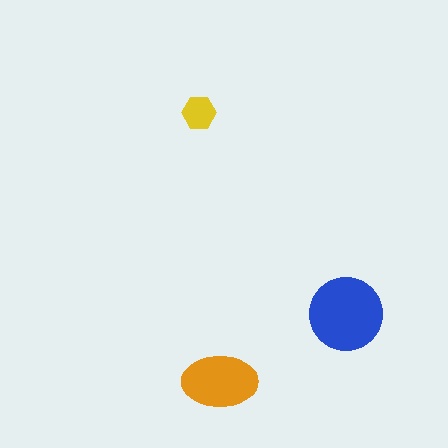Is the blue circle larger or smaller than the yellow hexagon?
Larger.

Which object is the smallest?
The yellow hexagon.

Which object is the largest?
The blue circle.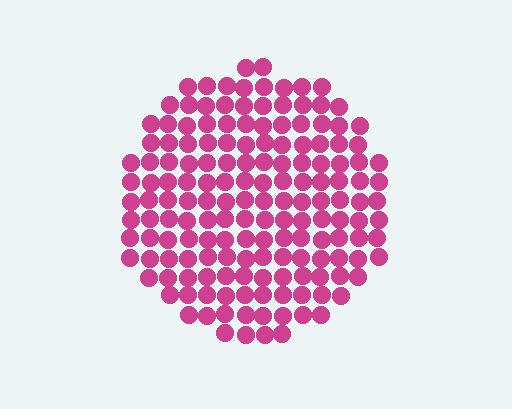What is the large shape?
The large shape is a circle.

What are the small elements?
The small elements are circles.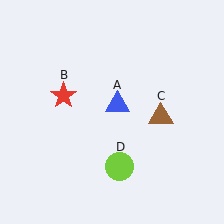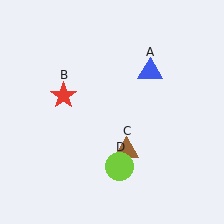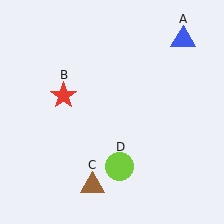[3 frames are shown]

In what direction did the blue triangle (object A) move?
The blue triangle (object A) moved up and to the right.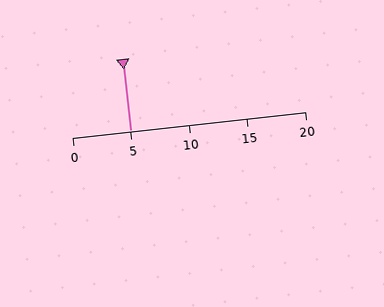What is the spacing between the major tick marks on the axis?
The major ticks are spaced 5 apart.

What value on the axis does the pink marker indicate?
The marker indicates approximately 5.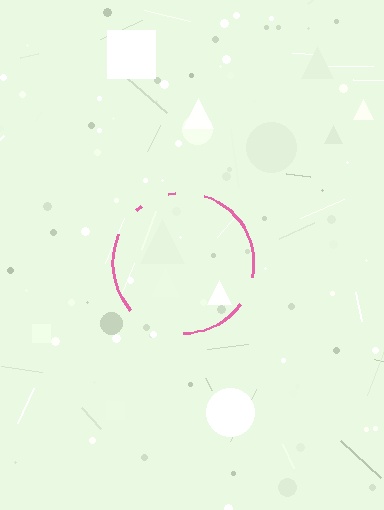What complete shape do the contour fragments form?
The contour fragments form a circle.